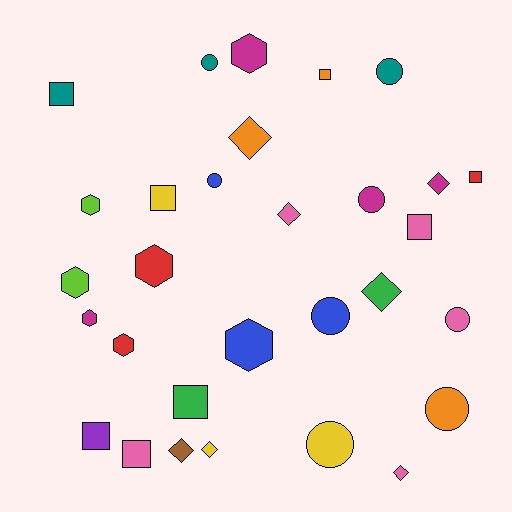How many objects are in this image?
There are 30 objects.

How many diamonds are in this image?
There are 7 diamonds.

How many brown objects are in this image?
There is 1 brown object.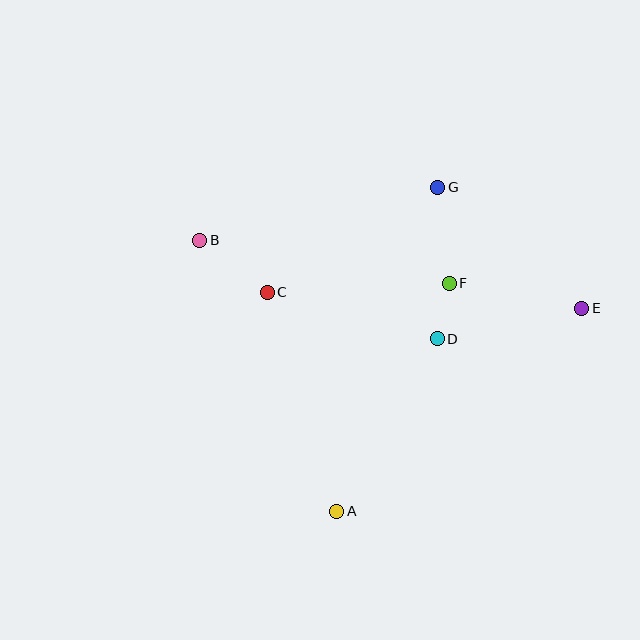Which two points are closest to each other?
Points D and F are closest to each other.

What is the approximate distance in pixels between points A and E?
The distance between A and E is approximately 318 pixels.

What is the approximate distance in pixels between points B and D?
The distance between B and D is approximately 257 pixels.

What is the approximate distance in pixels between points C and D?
The distance between C and D is approximately 176 pixels.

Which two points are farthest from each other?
Points B and E are farthest from each other.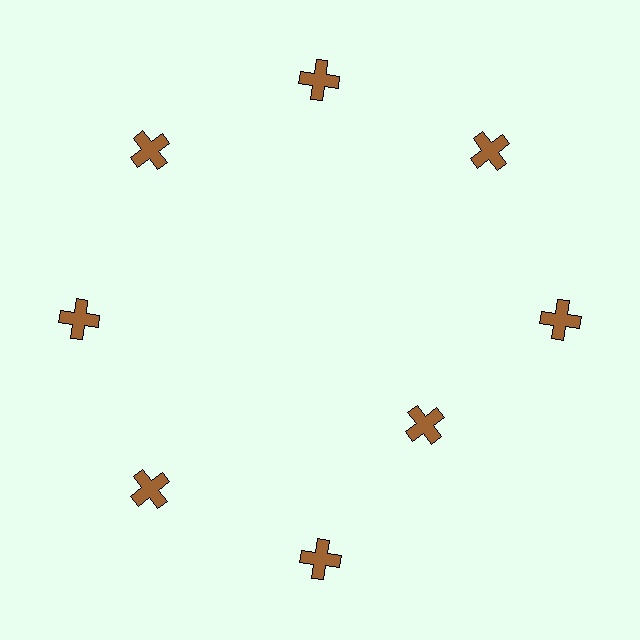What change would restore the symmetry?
The symmetry would be restored by moving it outward, back onto the ring so that all 8 crosses sit at equal angles and equal distance from the center.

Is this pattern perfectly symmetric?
No. The 8 brown crosses are arranged in a ring, but one element near the 4 o'clock position is pulled inward toward the center, breaking the 8-fold rotational symmetry.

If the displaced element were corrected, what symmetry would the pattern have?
It would have 8-fold rotational symmetry — the pattern would map onto itself every 45 degrees.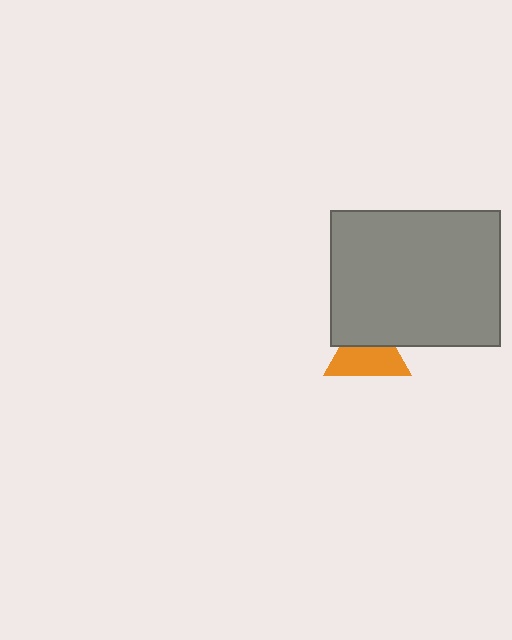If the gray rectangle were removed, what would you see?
You would see the complete orange triangle.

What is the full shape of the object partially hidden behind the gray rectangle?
The partially hidden object is an orange triangle.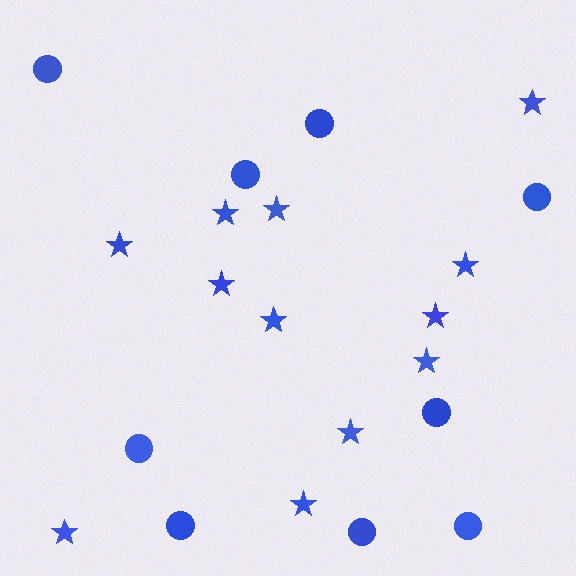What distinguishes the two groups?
There are 2 groups: one group of stars (12) and one group of circles (9).